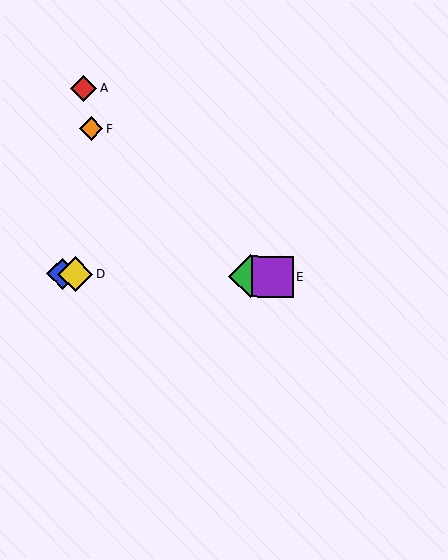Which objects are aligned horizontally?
Objects B, C, D, E are aligned horizontally.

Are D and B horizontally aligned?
Yes, both are at y≈274.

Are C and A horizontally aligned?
No, C is at y≈276 and A is at y≈88.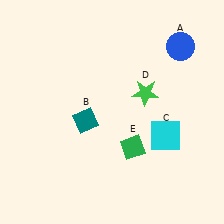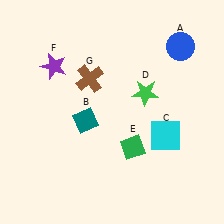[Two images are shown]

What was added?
A purple star (F), a brown cross (G) were added in Image 2.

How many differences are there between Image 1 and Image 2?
There are 2 differences between the two images.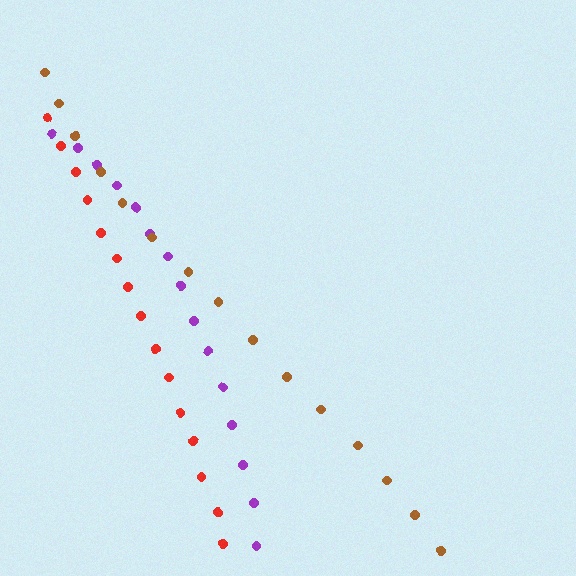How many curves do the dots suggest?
There are 3 distinct paths.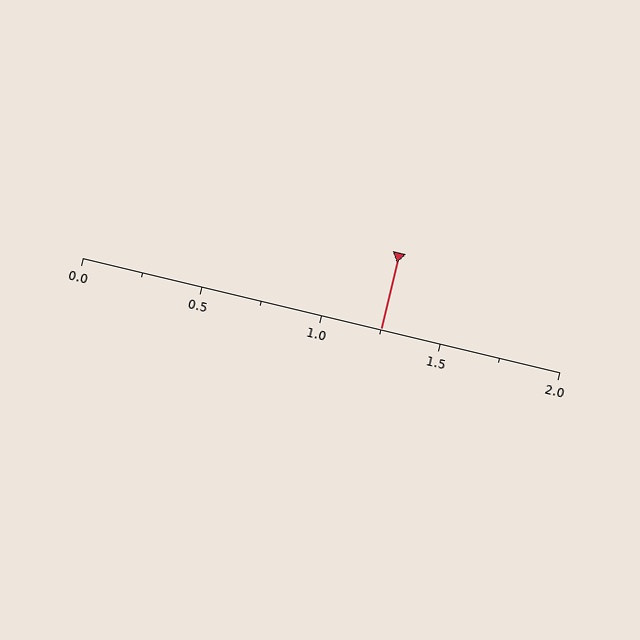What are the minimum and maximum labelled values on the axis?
The axis runs from 0.0 to 2.0.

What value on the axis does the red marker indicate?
The marker indicates approximately 1.25.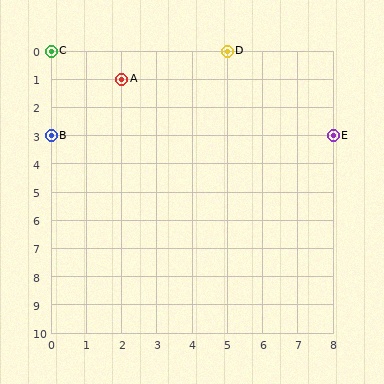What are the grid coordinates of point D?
Point D is at grid coordinates (5, 0).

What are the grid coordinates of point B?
Point B is at grid coordinates (0, 3).